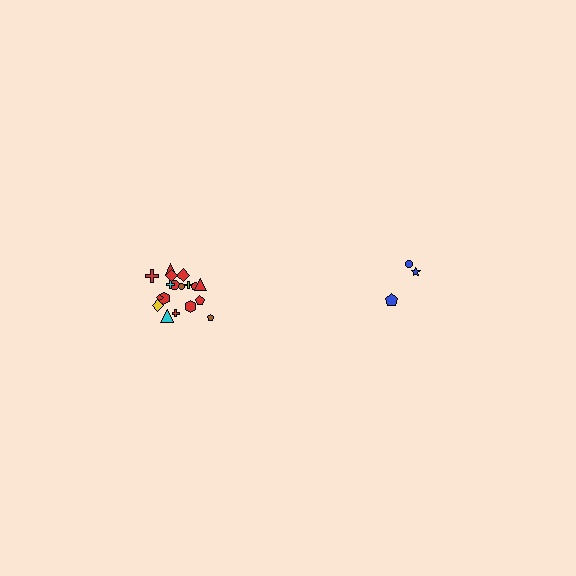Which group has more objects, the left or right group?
The left group.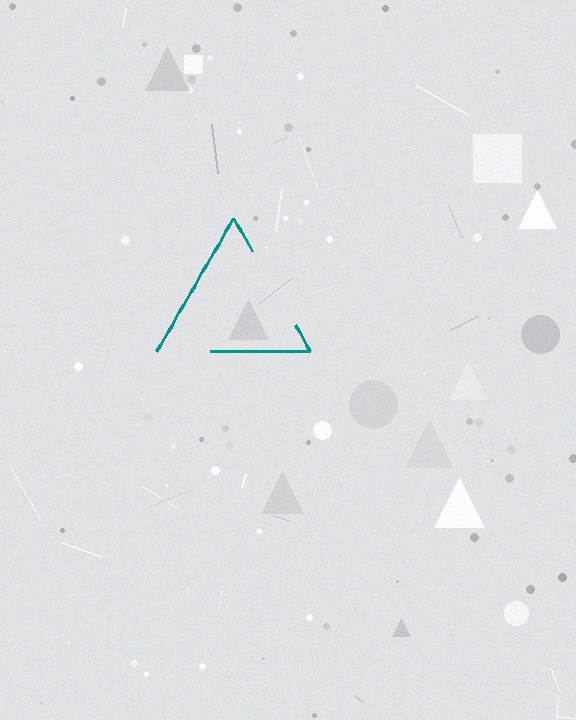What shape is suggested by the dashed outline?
The dashed outline suggests a triangle.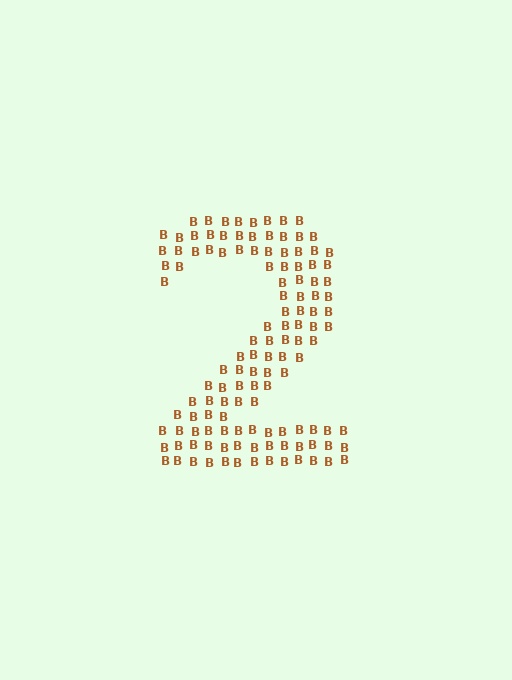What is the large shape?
The large shape is the digit 2.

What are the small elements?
The small elements are letter B's.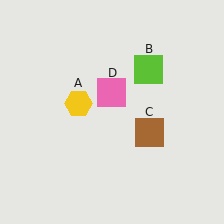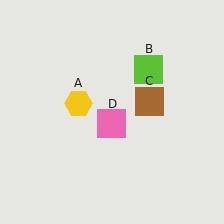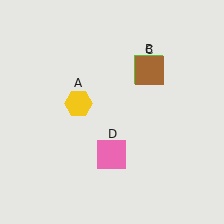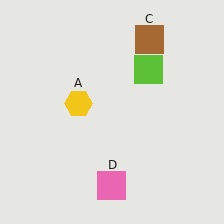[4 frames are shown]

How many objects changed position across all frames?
2 objects changed position: brown square (object C), pink square (object D).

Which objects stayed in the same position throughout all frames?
Yellow hexagon (object A) and lime square (object B) remained stationary.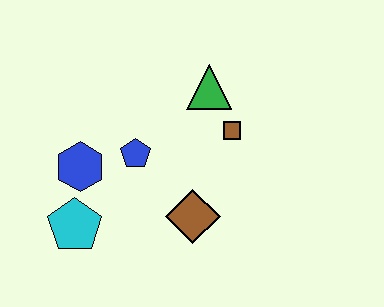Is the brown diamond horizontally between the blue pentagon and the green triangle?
Yes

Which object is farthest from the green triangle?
The cyan pentagon is farthest from the green triangle.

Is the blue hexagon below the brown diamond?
No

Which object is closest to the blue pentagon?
The blue hexagon is closest to the blue pentagon.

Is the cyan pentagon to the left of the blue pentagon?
Yes